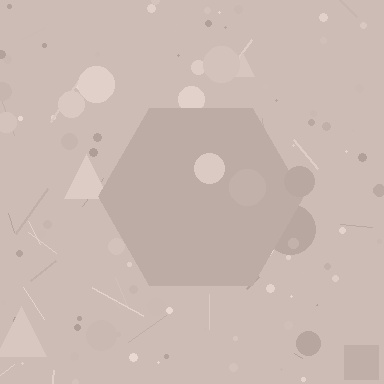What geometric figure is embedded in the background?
A hexagon is embedded in the background.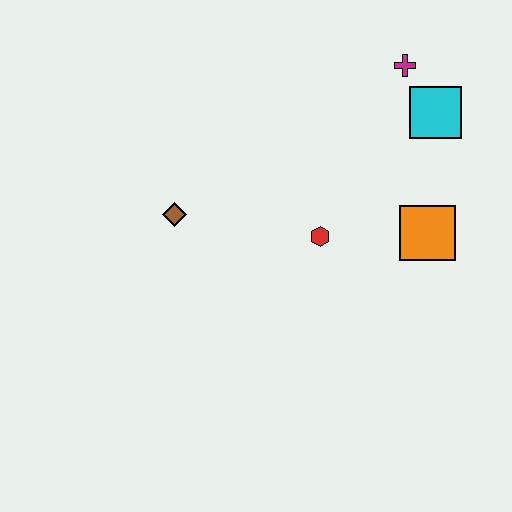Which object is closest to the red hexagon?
The orange square is closest to the red hexagon.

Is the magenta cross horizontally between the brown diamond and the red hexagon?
No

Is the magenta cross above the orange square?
Yes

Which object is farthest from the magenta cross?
The brown diamond is farthest from the magenta cross.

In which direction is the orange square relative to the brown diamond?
The orange square is to the right of the brown diamond.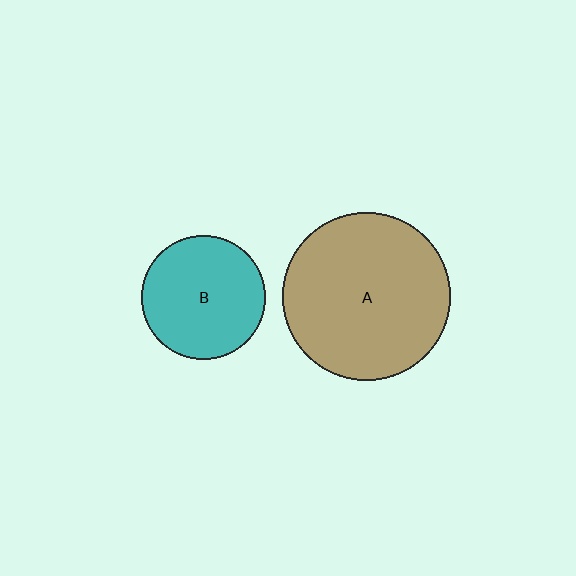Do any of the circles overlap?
No, none of the circles overlap.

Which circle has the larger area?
Circle A (brown).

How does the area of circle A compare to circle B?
Approximately 1.9 times.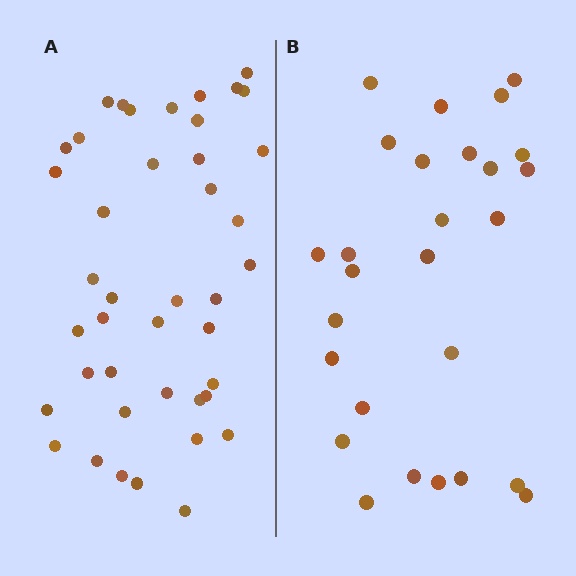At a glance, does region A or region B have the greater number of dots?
Region A (the left region) has more dots.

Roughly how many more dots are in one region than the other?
Region A has approximately 15 more dots than region B.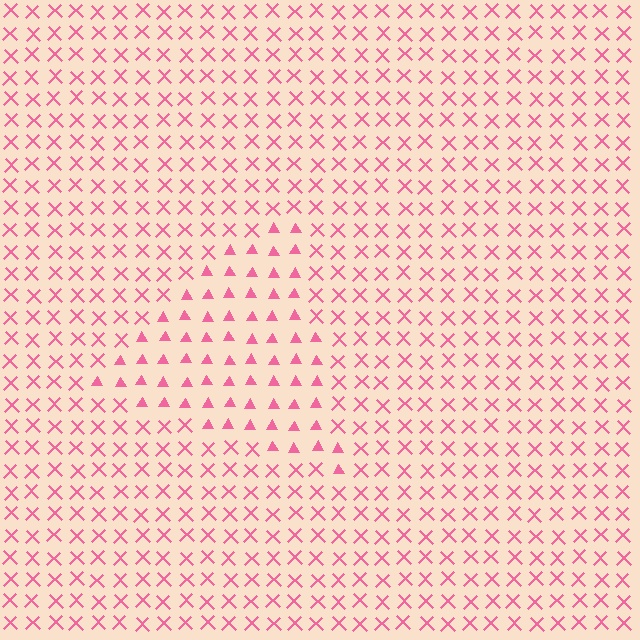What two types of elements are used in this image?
The image uses triangles inside the triangle region and X marks outside it.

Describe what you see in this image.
The image is filled with small pink elements arranged in a uniform grid. A triangle-shaped region contains triangles, while the surrounding area contains X marks. The boundary is defined purely by the change in element shape.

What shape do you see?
I see a triangle.